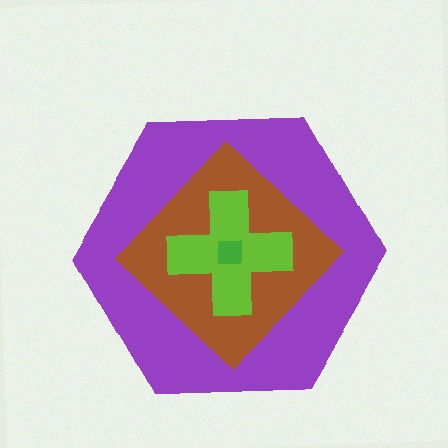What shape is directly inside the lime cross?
The green square.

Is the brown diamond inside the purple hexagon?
Yes.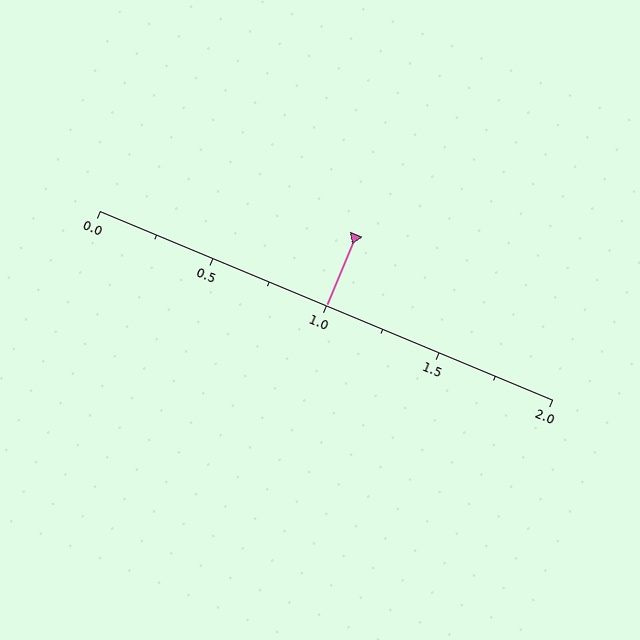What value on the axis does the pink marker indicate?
The marker indicates approximately 1.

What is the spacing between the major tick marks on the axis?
The major ticks are spaced 0.5 apart.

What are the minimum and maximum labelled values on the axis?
The axis runs from 0.0 to 2.0.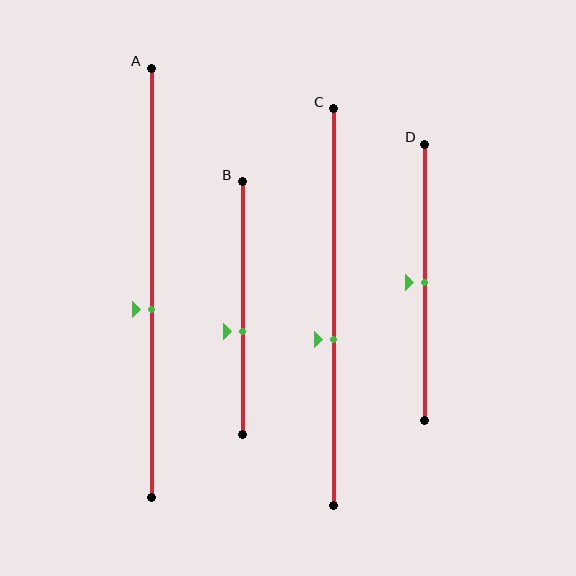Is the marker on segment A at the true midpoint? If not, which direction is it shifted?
No, the marker on segment A is shifted downward by about 6% of the segment length.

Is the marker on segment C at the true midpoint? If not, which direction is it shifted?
No, the marker on segment C is shifted downward by about 8% of the segment length.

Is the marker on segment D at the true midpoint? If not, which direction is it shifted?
Yes, the marker on segment D is at the true midpoint.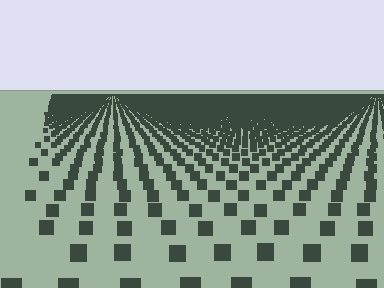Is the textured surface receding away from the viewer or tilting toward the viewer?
The surface is receding away from the viewer. Texture elements get smaller and denser toward the top.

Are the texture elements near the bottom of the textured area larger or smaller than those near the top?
Larger. Near the bottom, elements are closer to the viewer and appear at a bigger on-screen size.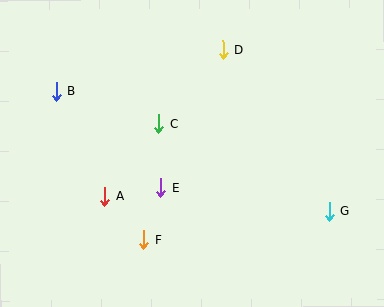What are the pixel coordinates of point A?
Point A is at (105, 197).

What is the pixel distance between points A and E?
The distance between A and E is 57 pixels.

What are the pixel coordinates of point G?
Point G is at (329, 212).